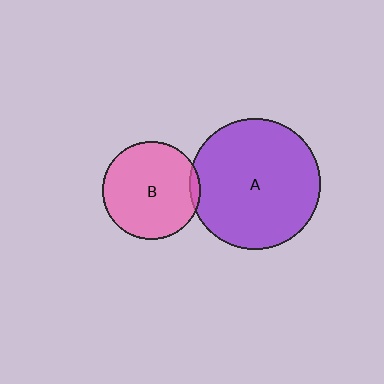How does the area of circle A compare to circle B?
Approximately 1.8 times.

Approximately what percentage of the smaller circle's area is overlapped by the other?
Approximately 5%.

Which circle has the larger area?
Circle A (purple).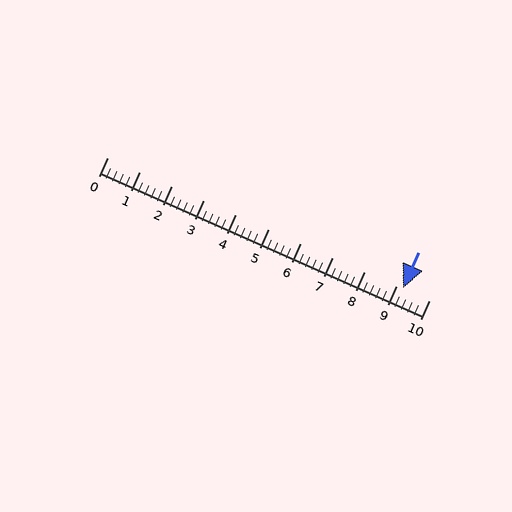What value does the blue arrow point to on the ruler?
The blue arrow points to approximately 9.2.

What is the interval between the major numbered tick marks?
The major tick marks are spaced 1 units apart.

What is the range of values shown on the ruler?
The ruler shows values from 0 to 10.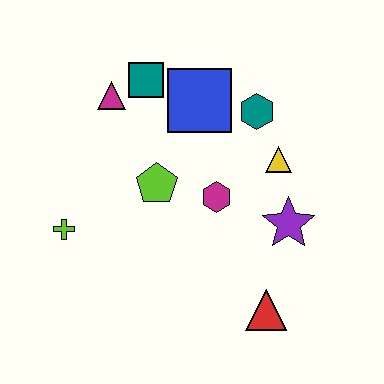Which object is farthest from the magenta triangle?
The red triangle is farthest from the magenta triangle.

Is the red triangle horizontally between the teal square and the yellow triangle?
Yes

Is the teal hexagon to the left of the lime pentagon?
No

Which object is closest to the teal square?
The magenta triangle is closest to the teal square.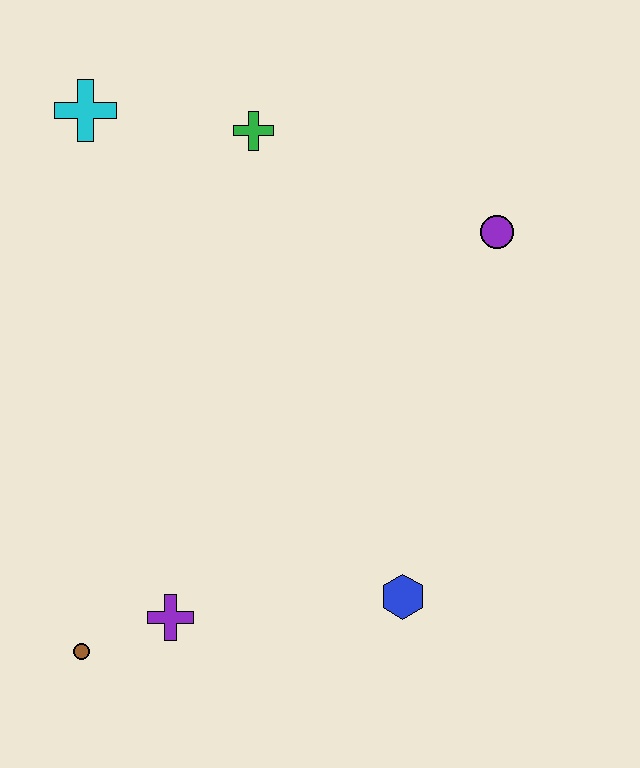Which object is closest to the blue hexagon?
The purple cross is closest to the blue hexagon.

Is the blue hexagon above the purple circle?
No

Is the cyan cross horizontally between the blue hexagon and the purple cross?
No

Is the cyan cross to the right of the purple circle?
No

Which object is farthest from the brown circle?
The purple circle is farthest from the brown circle.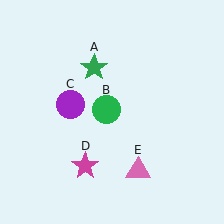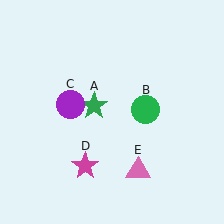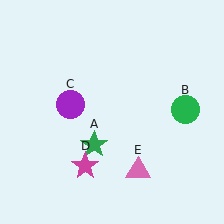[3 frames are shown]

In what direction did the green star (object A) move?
The green star (object A) moved down.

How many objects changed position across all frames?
2 objects changed position: green star (object A), green circle (object B).